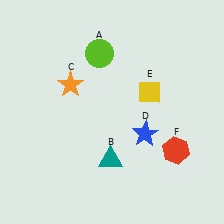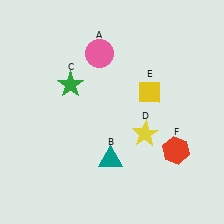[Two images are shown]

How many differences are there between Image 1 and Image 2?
There are 3 differences between the two images.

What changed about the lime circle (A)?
In Image 1, A is lime. In Image 2, it changed to pink.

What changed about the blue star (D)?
In Image 1, D is blue. In Image 2, it changed to yellow.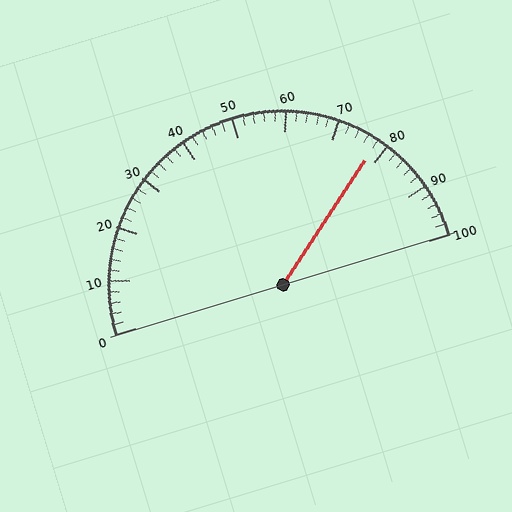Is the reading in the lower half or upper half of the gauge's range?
The reading is in the upper half of the range (0 to 100).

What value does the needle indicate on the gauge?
The needle indicates approximately 78.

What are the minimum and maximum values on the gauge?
The gauge ranges from 0 to 100.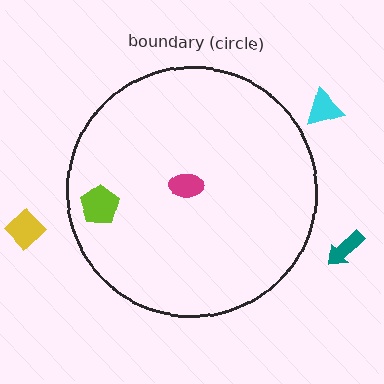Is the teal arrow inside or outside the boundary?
Outside.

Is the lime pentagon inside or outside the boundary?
Inside.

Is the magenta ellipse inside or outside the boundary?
Inside.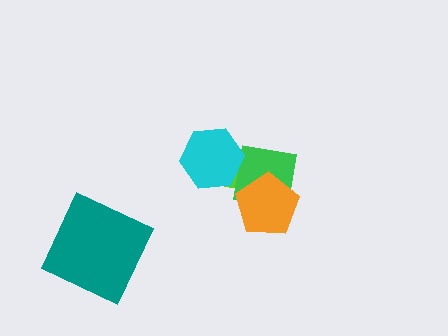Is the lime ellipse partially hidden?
Yes, it is partially covered by another shape.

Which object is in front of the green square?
The orange pentagon is in front of the green square.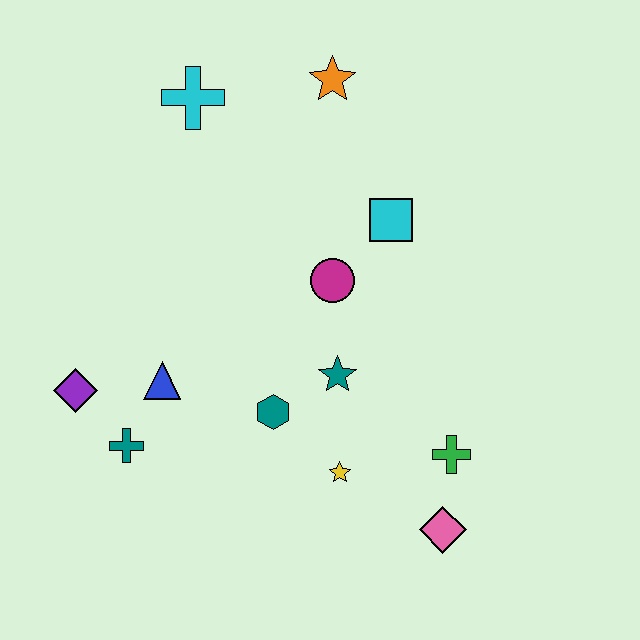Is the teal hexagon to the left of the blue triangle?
No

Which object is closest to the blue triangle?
The teal cross is closest to the blue triangle.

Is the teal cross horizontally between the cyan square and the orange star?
No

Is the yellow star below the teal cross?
Yes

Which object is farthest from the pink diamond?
The cyan cross is farthest from the pink diamond.